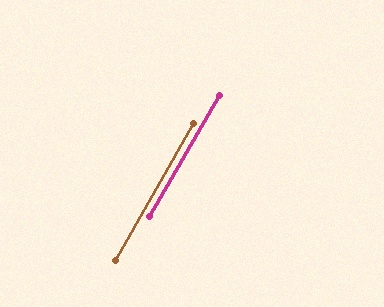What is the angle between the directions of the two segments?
Approximately 0 degrees.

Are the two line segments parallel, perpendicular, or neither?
Parallel — their directions differ by only 0.5°.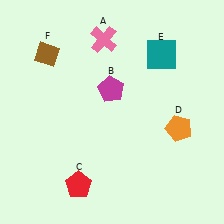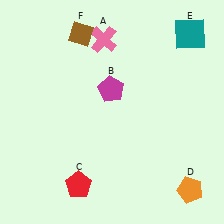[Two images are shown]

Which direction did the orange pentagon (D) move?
The orange pentagon (D) moved down.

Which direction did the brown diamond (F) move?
The brown diamond (F) moved right.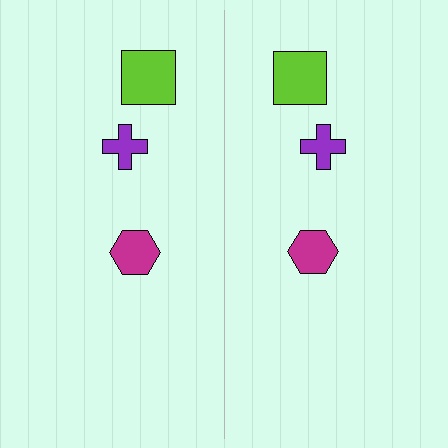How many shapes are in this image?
There are 6 shapes in this image.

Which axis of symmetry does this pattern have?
The pattern has a vertical axis of symmetry running through the center of the image.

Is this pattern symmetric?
Yes, this pattern has bilateral (reflection) symmetry.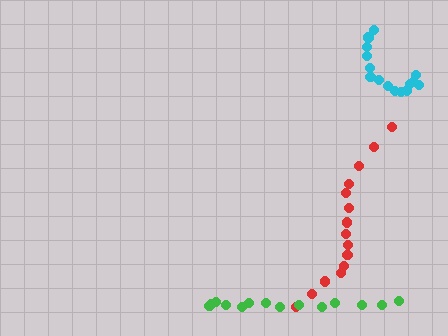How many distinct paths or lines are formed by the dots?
There are 3 distinct paths.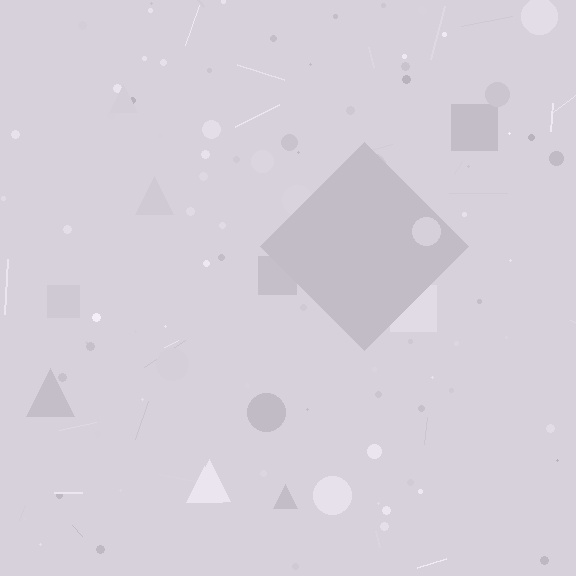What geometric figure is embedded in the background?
A diamond is embedded in the background.